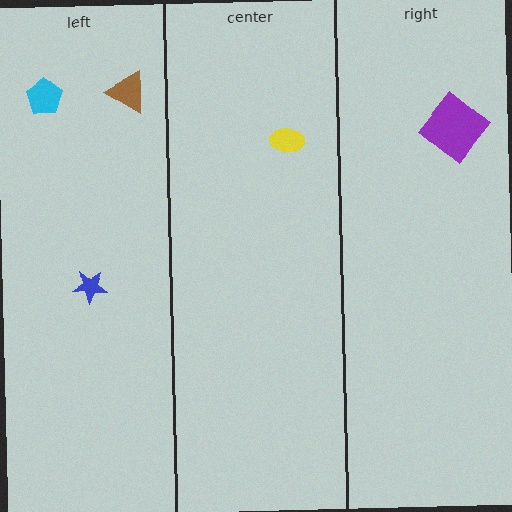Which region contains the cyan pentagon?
The left region.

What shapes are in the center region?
The yellow ellipse.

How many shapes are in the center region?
1.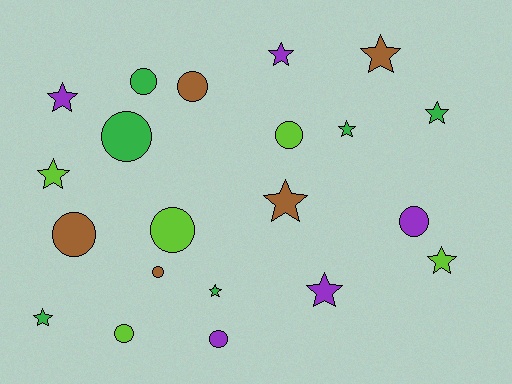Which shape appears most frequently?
Star, with 11 objects.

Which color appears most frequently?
Green, with 6 objects.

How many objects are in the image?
There are 21 objects.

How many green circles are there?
There are 2 green circles.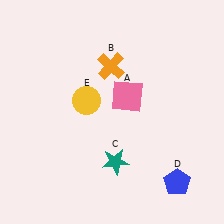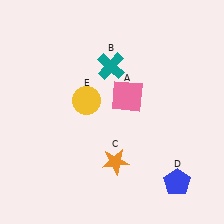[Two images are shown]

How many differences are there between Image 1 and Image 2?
There are 2 differences between the two images.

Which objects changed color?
B changed from orange to teal. C changed from teal to orange.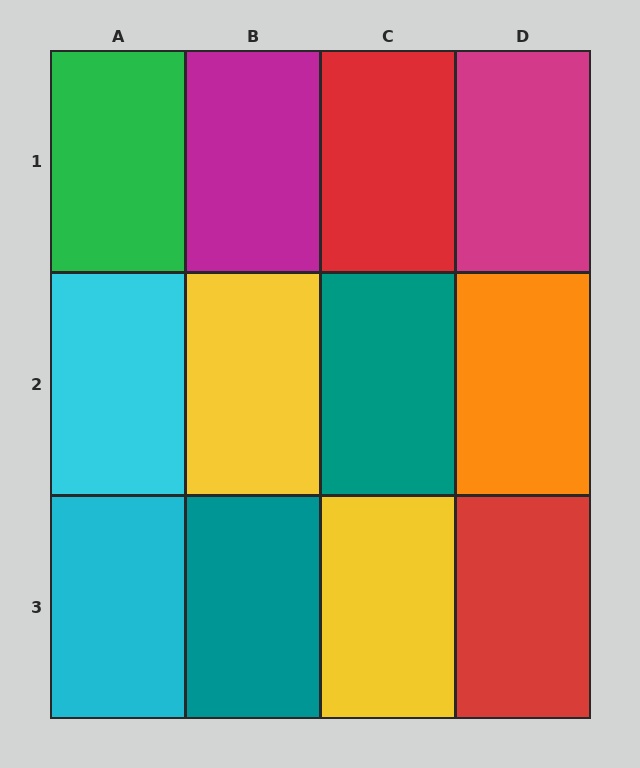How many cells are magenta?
2 cells are magenta.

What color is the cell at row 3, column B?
Teal.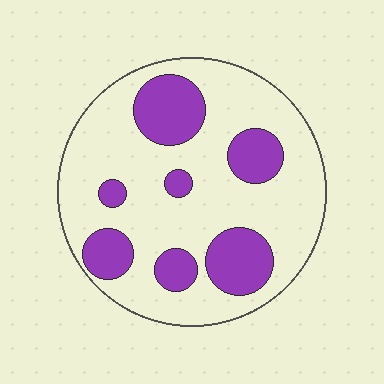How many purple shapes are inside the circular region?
7.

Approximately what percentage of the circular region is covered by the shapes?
Approximately 25%.